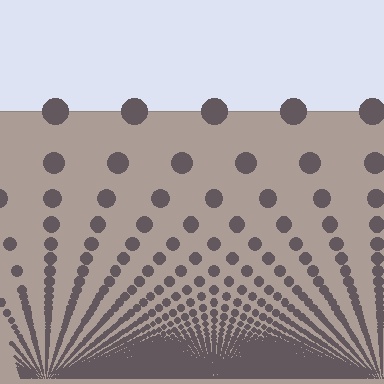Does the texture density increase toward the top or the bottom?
Density increases toward the bottom.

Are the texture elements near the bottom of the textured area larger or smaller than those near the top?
Smaller. The gradient is inverted — elements near the bottom are smaller and denser.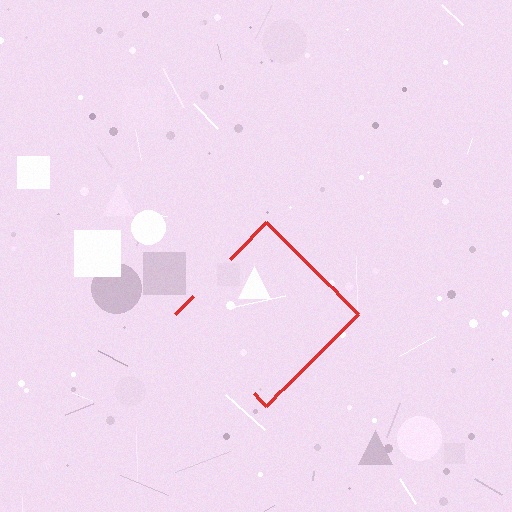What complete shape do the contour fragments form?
The contour fragments form a diamond.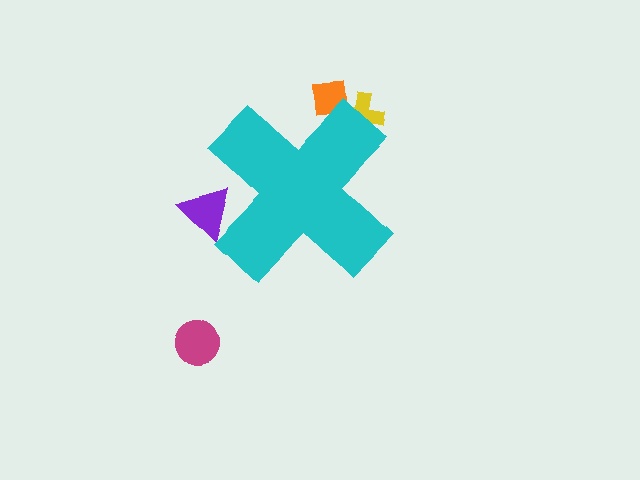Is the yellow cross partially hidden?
Yes, the yellow cross is partially hidden behind the cyan cross.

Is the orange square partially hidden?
Yes, the orange square is partially hidden behind the cyan cross.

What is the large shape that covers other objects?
A cyan cross.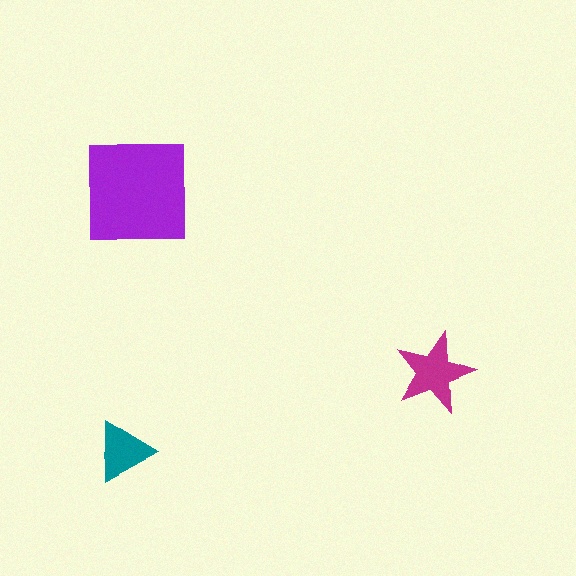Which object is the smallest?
The teal triangle.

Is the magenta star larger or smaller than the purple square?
Smaller.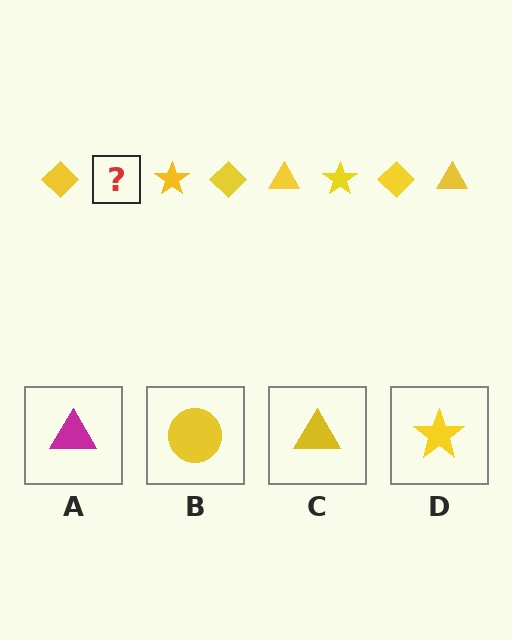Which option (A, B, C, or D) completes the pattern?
C.